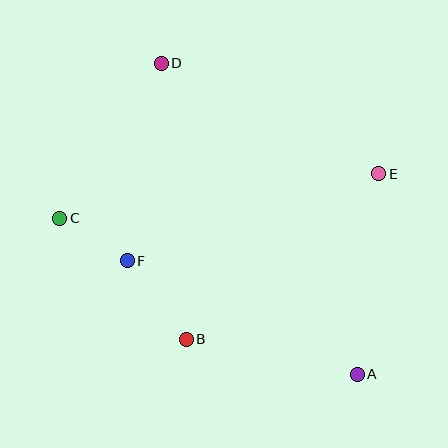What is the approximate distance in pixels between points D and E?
The distance between D and E is approximately 244 pixels.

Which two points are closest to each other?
Points C and F are closest to each other.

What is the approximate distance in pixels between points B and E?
The distance between B and E is approximately 254 pixels.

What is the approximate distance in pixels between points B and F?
The distance between B and F is approximately 99 pixels.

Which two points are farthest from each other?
Points A and D are farthest from each other.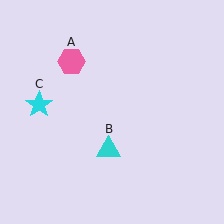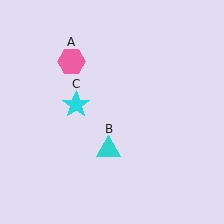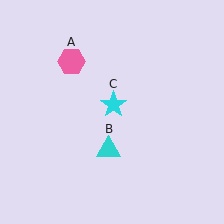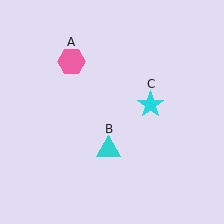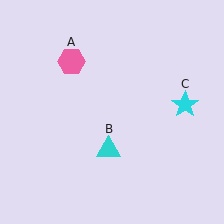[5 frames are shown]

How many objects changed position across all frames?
1 object changed position: cyan star (object C).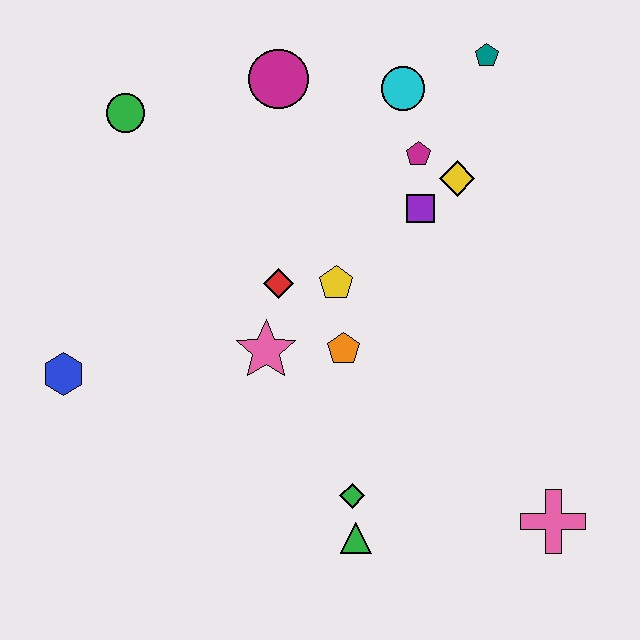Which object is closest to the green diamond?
The green triangle is closest to the green diamond.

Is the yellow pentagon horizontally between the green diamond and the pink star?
Yes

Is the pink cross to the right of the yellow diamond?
Yes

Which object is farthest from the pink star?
The teal pentagon is farthest from the pink star.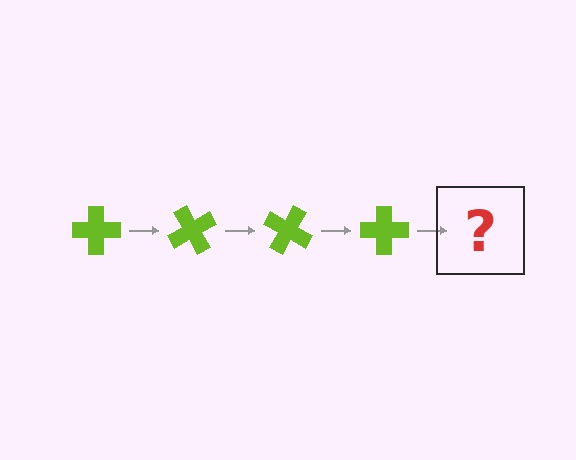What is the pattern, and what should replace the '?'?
The pattern is that the cross rotates 60 degrees each step. The '?' should be a lime cross rotated 240 degrees.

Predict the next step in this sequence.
The next step is a lime cross rotated 240 degrees.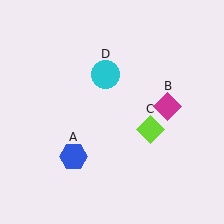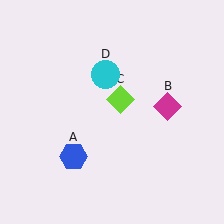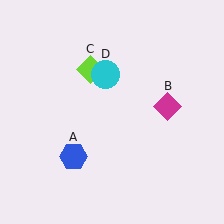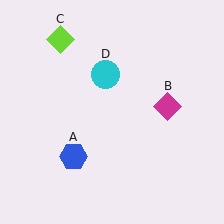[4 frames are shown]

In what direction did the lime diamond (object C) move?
The lime diamond (object C) moved up and to the left.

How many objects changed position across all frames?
1 object changed position: lime diamond (object C).